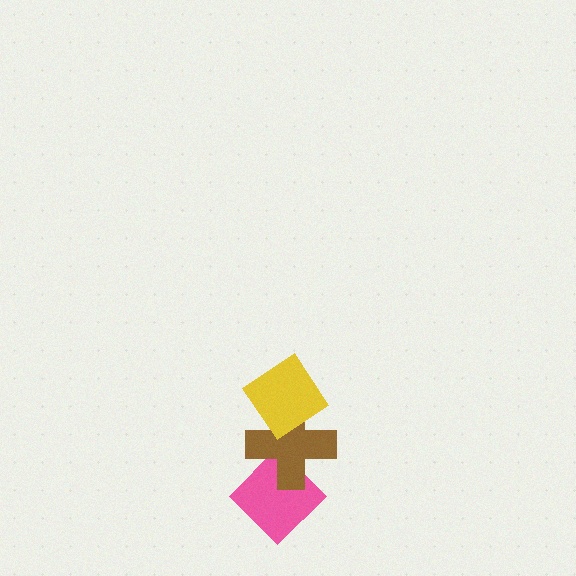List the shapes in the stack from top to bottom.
From top to bottom: the yellow diamond, the brown cross, the pink diamond.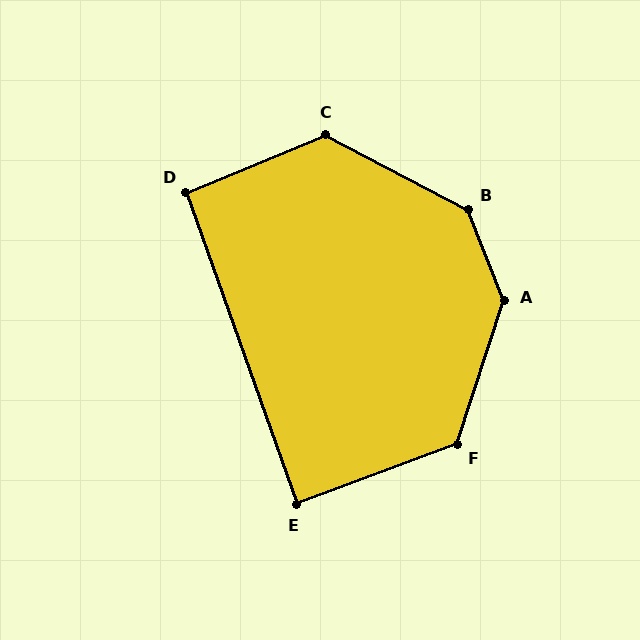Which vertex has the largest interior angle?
A, at approximately 141 degrees.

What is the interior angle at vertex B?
Approximately 139 degrees (obtuse).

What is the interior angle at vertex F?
Approximately 128 degrees (obtuse).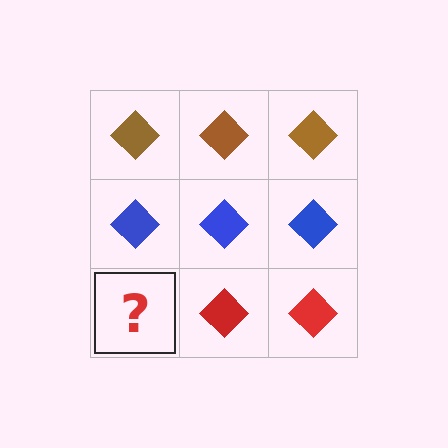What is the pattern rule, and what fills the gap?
The rule is that each row has a consistent color. The gap should be filled with a red diamond.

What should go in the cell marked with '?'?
The missing cell should contain a red diamond.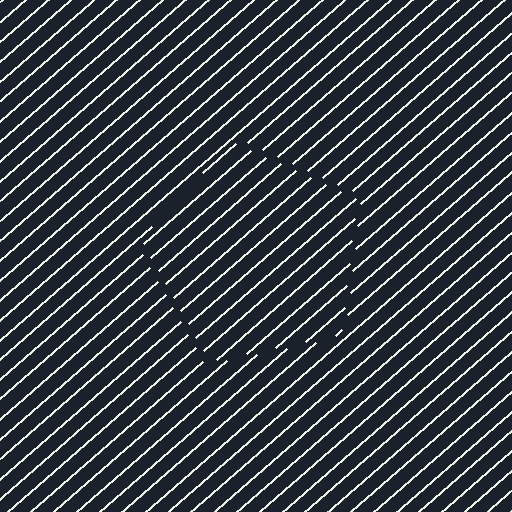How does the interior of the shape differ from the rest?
The interior of the shape contains the same grating, shifted by half a period — the contour is defined by the phase discontinuity where line-ends from the inner and outer gratings abut.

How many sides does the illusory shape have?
5 sides — the line-ends trace a pentagon.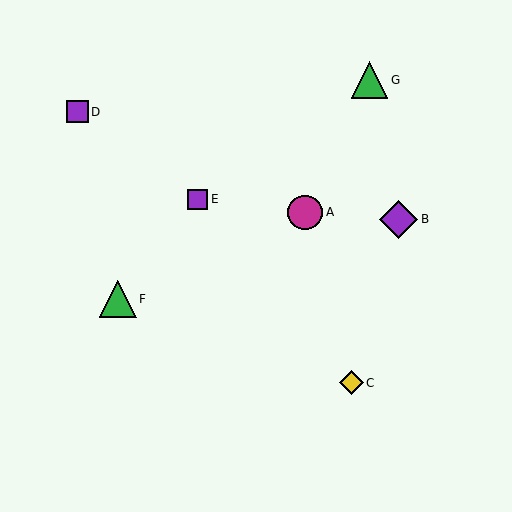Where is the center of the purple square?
The center of the purple square is at (197, 199).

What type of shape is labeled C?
Shape C is a yellow diamond.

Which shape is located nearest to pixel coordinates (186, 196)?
The purple square (labeled E) at (197, 199) is nearest to that location.